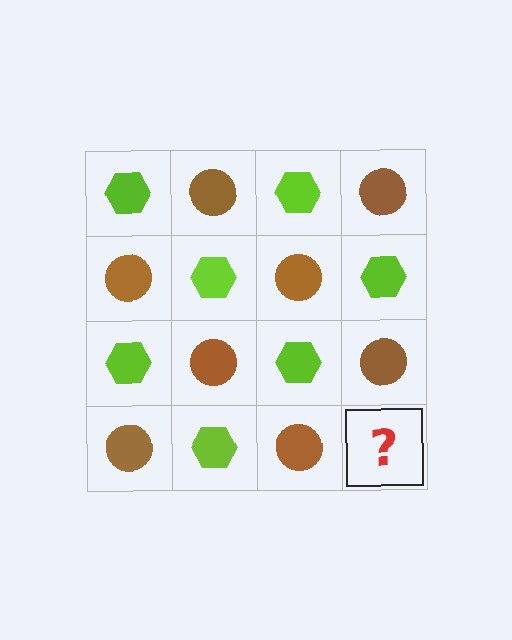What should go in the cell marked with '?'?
The missing cell should contain a lime hexagon.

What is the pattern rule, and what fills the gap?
The rule is that it alternates lime hexagon and brown circle in a checkerboard pattern. The gap should be filled with a lime hexagon.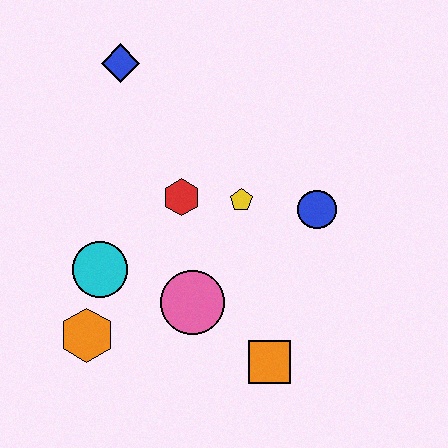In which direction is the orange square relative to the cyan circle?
The orange square is to the right of the cyan circle.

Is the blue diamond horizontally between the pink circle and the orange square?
No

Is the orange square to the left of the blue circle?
Yes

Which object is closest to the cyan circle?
The orange hexagon is closest to the cyan circle.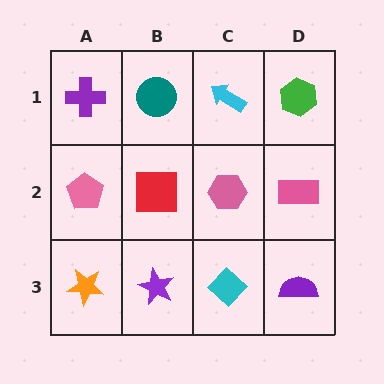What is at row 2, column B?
A red square.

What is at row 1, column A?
A purple cross.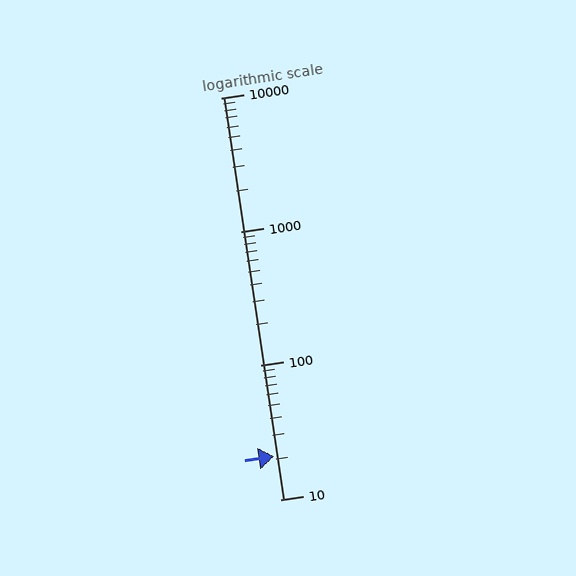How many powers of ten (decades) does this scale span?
The scale spans 3 decades, from 10 to 10000.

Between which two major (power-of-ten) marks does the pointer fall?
The pointer is between 10 and 100.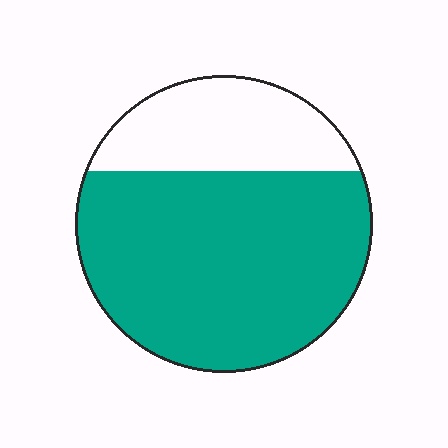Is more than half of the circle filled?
Yes.